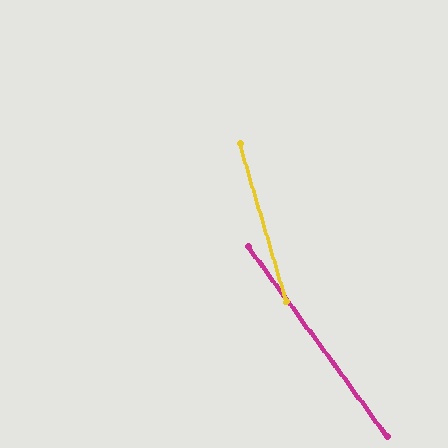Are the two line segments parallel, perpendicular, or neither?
Neither parallel nor perpendicular — they differ by about 19°.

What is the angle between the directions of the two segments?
Approximately 19 degrees.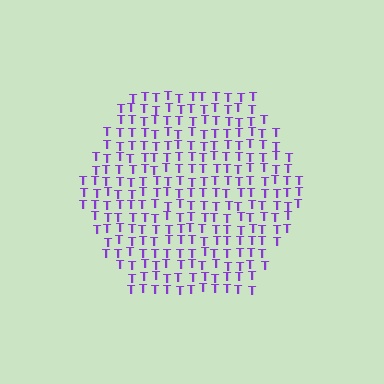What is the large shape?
The large shape is a hexagon.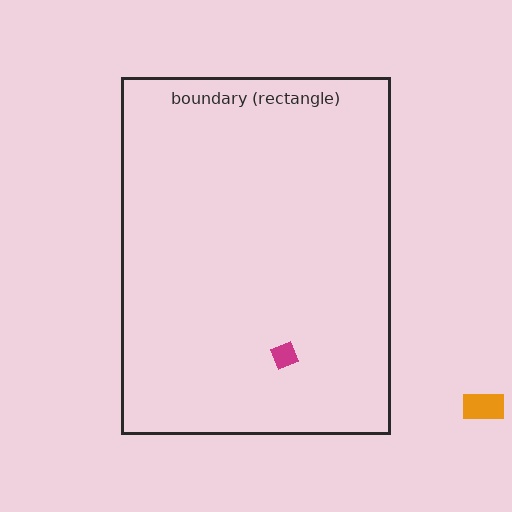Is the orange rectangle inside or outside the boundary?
Outside.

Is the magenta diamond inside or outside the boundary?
Inside.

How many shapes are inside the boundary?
1 inside, 1 outside.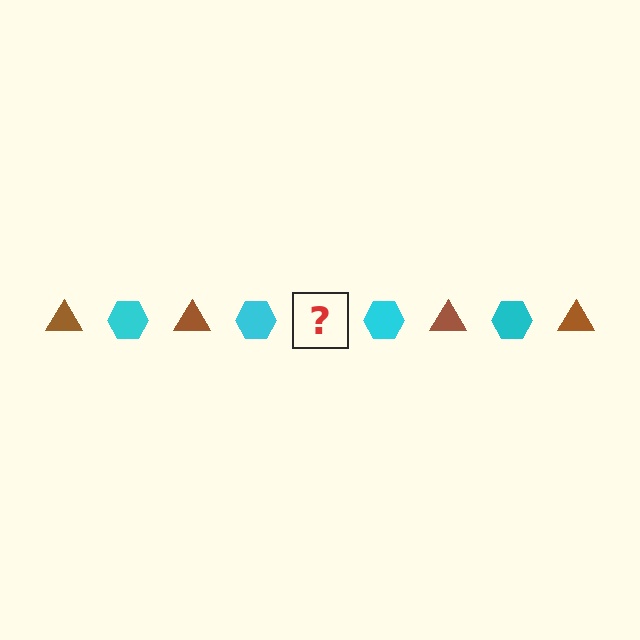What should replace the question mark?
The question mark should be replaced with a brown triangle.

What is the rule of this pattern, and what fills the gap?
The rule is that the pattern alternates between brown triangle and cyan hexagon. The gap should be filled with a brown triangle.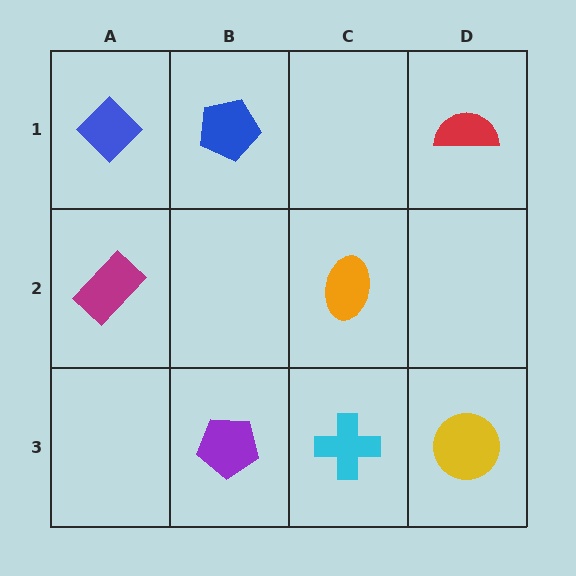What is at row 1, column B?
A blue pentagon.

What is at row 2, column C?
An orange ellipse.